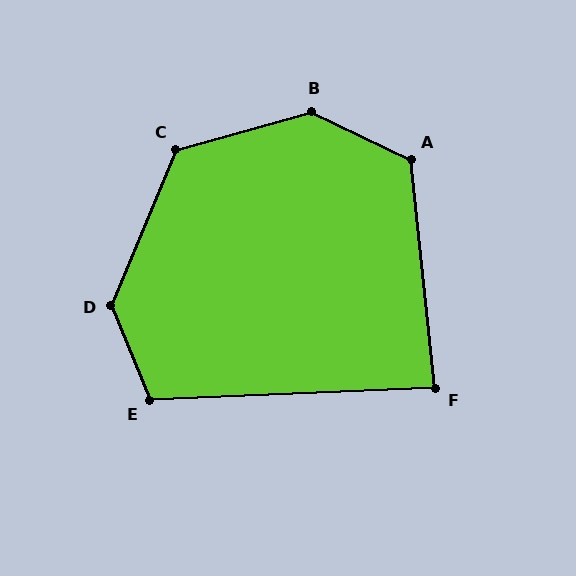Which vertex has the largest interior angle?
B, at approximately 138 degrees.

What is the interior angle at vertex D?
Approximately 135 degrees (obtuse).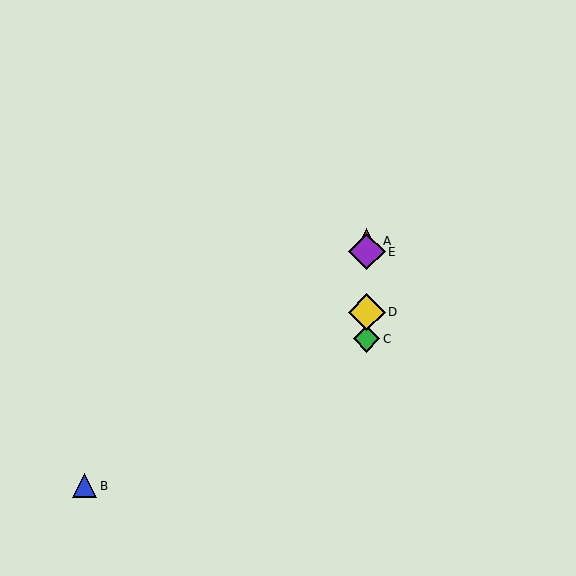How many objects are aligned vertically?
4 objects (A, C, D, E) are aligned vertically.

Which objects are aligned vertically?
Objects A, C, D, E are aligned vertically.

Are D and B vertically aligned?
No, D is at x≈367 and B is at x≈85.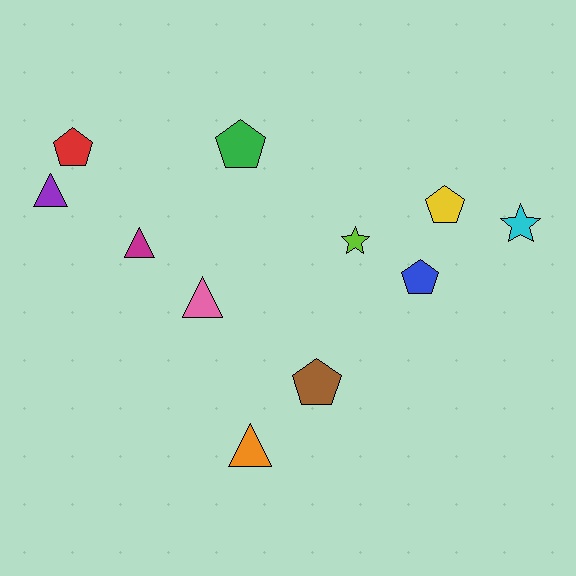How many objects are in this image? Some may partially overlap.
There are 11 objects.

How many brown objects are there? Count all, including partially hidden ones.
There is 1 brown object.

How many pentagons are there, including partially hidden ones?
There are 5 pentagons.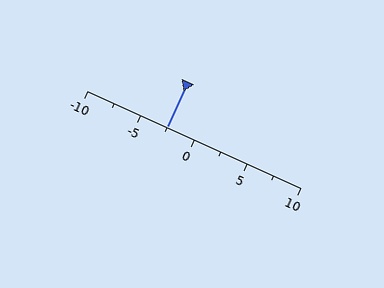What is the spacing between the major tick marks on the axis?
The major ticks are spaced 5 apart.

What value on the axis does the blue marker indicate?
The marker indicates approximately -2.5.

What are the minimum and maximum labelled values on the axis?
The axis runs from -10 to 10.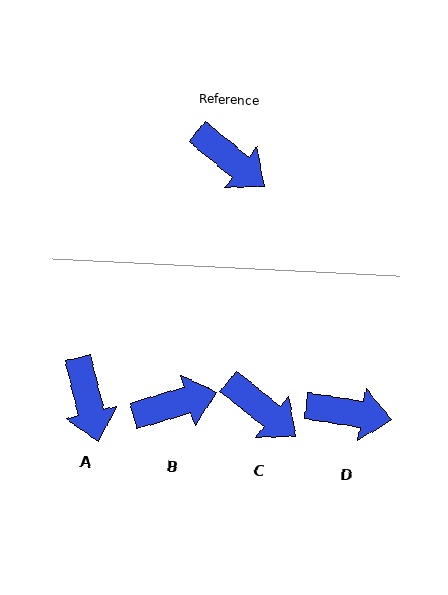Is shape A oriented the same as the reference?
No, it is off by about 37 degrees.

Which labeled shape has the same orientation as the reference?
C.